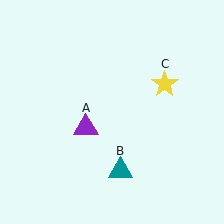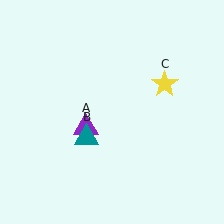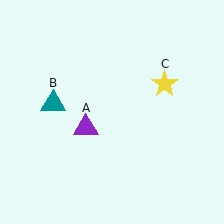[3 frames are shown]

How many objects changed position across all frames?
1 object changed position: teal triangle (object B).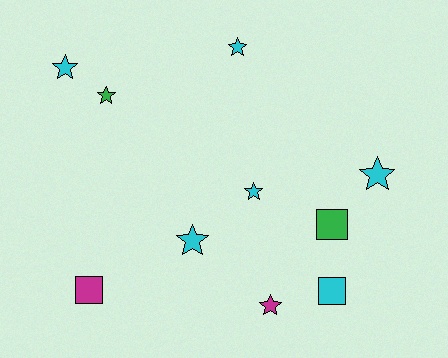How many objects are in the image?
There are 10 objects.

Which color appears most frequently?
Cyan, with 6 objects.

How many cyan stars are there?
There are 5 cyan stars.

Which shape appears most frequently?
Star, with 7 objects.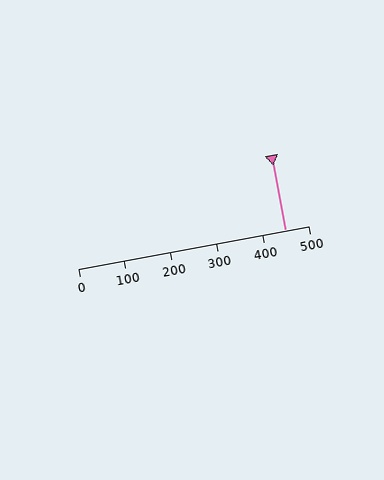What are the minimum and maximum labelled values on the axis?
The axis runs from 0 to 500.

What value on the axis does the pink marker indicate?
The marker indicates approximately 450.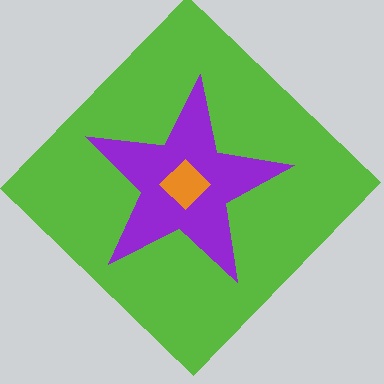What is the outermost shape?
The lime diamond.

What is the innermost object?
The orange diamond.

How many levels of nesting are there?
3.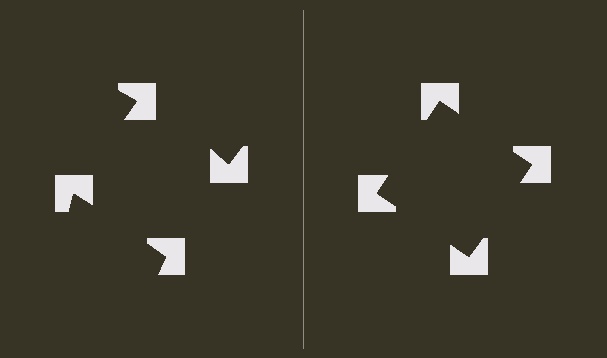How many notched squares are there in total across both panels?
8 — 4 on each side.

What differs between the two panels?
The notched squares are positioned identically on both sides; only the wedge orientations differ. On the right they align to a square; on the left they are misaligned.